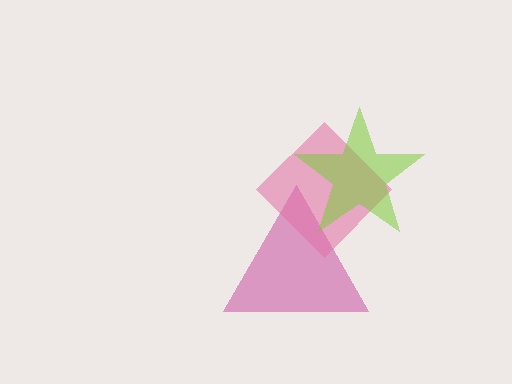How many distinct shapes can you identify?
There are 3 distinct shapes: a magenta triangle, a pink diamond, a lime star.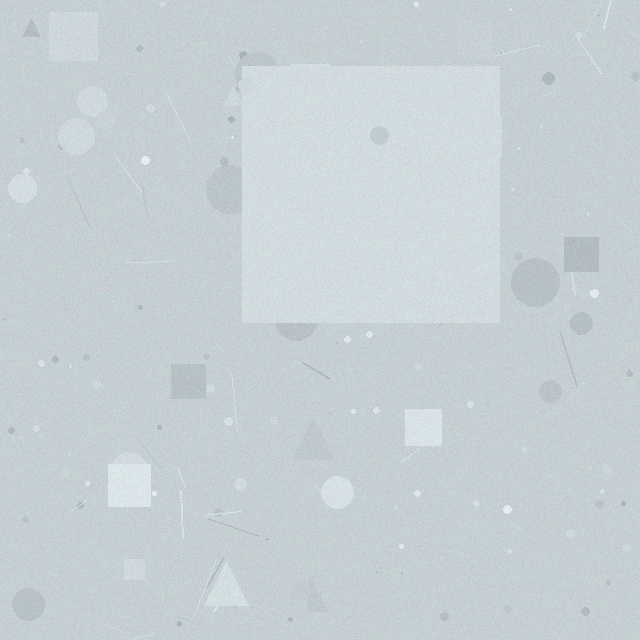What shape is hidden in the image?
A square is hidden in the image.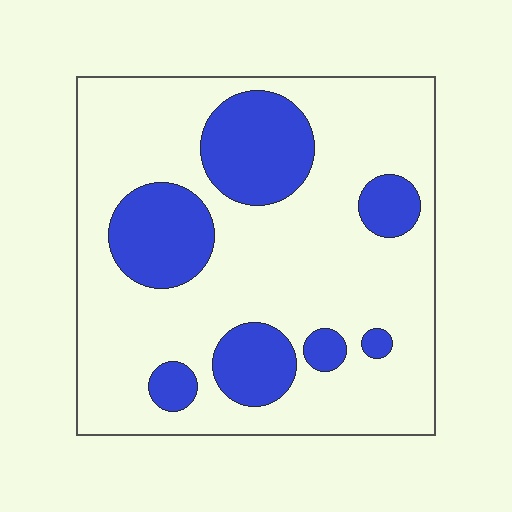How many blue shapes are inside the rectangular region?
7.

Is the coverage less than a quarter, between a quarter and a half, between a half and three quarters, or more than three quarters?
Between a quarter and a half.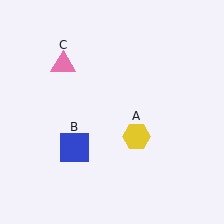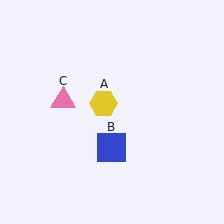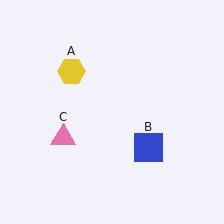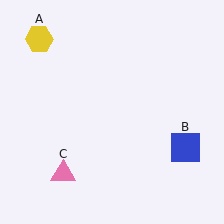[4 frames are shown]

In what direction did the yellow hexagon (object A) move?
The yellow hexagon (object A) moved up and to the left.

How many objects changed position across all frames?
3 objects changed position: yellow hexagon (object A), blue square (object B), pink triangle (object C).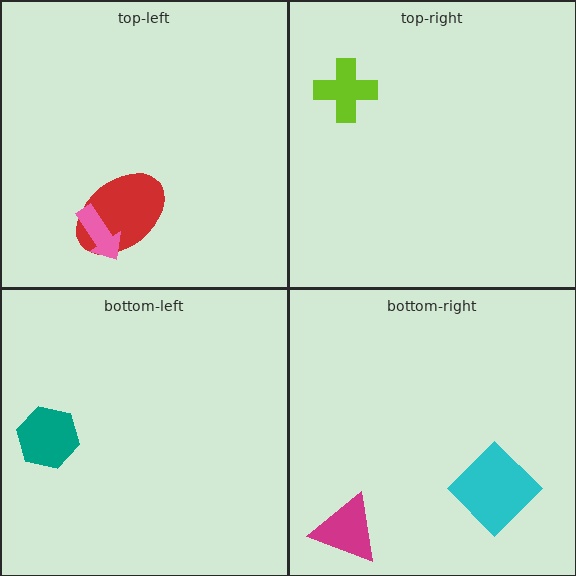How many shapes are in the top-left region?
2.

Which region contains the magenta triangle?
The bottom-right region.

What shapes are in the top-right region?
The lime cross.